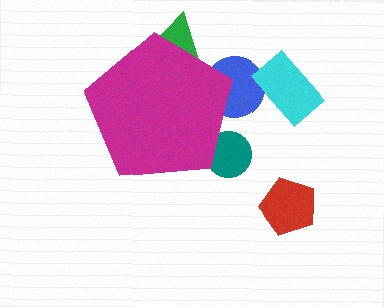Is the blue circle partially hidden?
Yes, the blue circle is partially hidden behind the magenta pentagon.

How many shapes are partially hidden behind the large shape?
3 shapes are partially hidden.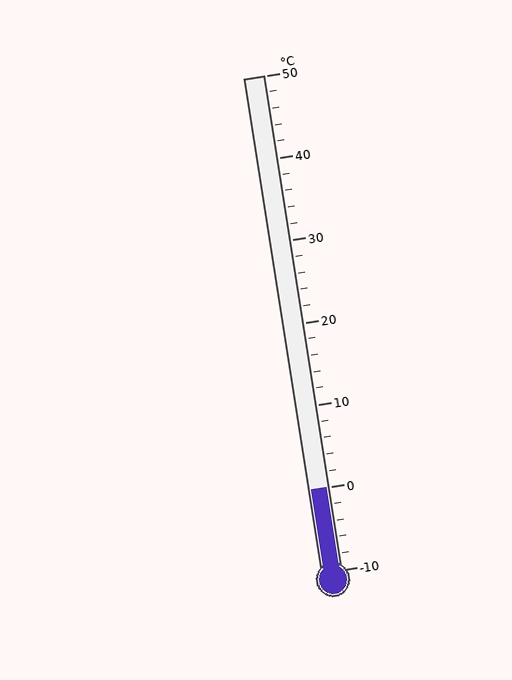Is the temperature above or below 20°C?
The temperature is below 20°C.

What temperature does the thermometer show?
The thermometer shows approximately 0°C.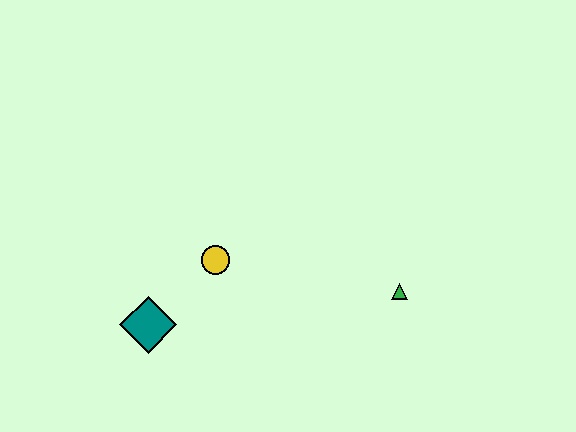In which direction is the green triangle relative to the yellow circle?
The green triangle is to the right of the yellow circle.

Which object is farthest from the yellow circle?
The green triangle is farthest from the yellow circle.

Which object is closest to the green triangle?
The yellow circle is closest to the green triangle.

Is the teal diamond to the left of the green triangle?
Yes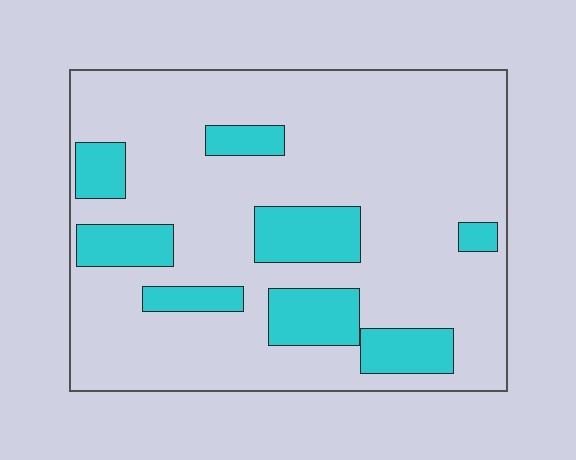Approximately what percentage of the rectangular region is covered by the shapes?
Approximately 20%.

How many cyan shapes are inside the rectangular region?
8.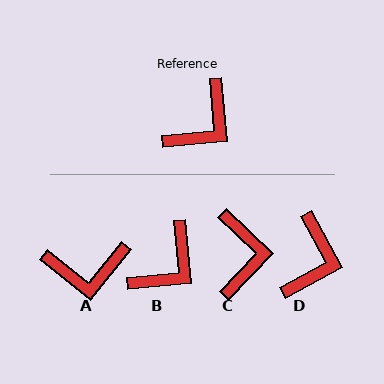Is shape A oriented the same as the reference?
No, it is off by about 44 degrees.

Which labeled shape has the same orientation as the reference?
B.